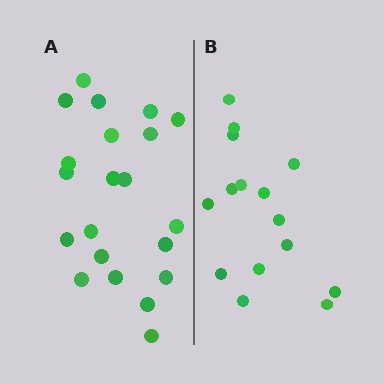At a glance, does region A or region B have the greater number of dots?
Region A (the left region) has more dots.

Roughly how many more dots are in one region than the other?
Region A has about 6 more dots than region B.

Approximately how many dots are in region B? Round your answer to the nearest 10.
About 20 dots. (The exact count is 15, which rounds to 20.)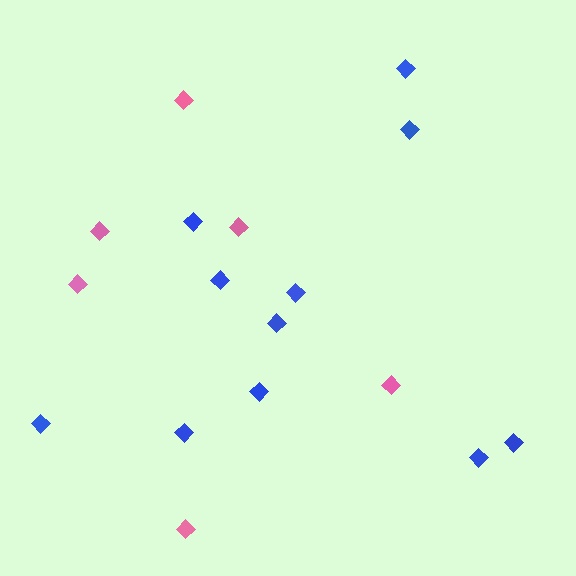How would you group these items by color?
There are 2 groups: one group of blue diamonds (11) and one group of pink diamonds (6).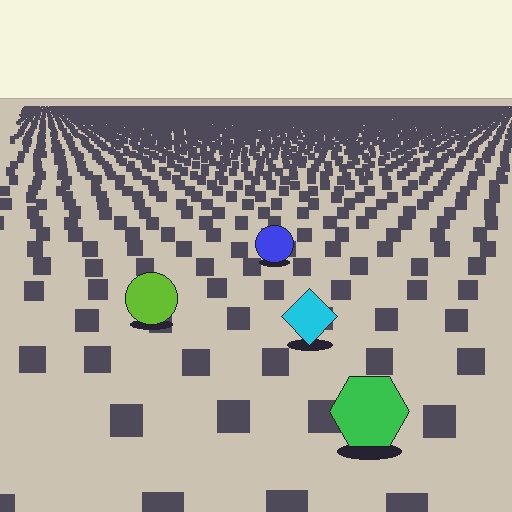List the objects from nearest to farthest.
From nearest to farthest: the green hexagon, the cyan diamond, the lime circle, the blue circle.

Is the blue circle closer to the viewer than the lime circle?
No. The lime circle is closer — you can tell from the texture gradient: the ground texture is coarser near it.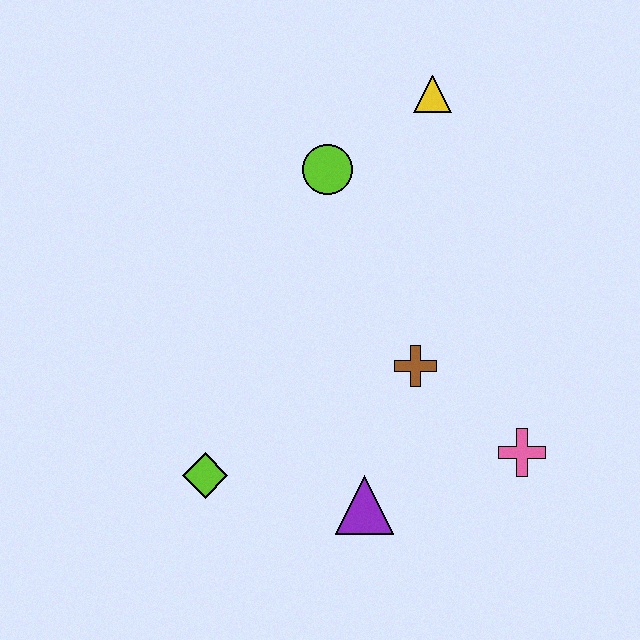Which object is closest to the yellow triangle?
The lime circle is closest to the yellow triangle.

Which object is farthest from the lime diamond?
The yellow triangle is farthest from the lime diamond.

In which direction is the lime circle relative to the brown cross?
The lime circle is above the brown cross.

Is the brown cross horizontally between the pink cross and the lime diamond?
Yes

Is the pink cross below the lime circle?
Yes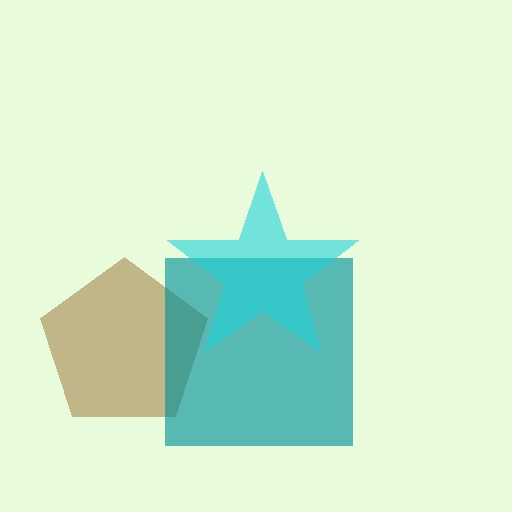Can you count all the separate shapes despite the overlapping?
Yes, there are 3 separate shapes.